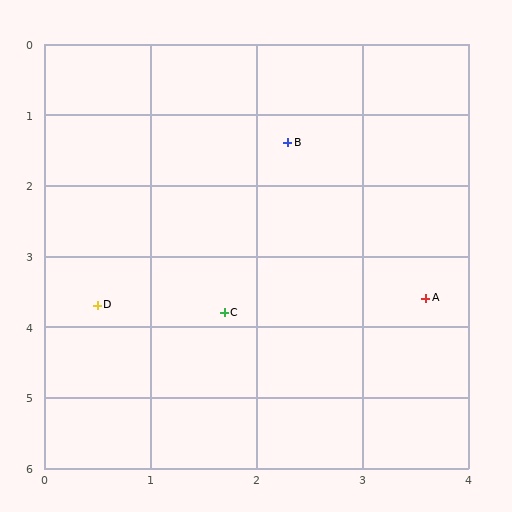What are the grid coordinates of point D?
Point D is at approximately (0.5, 3.7).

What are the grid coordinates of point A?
Point A is at approximately (3.6, 3.6).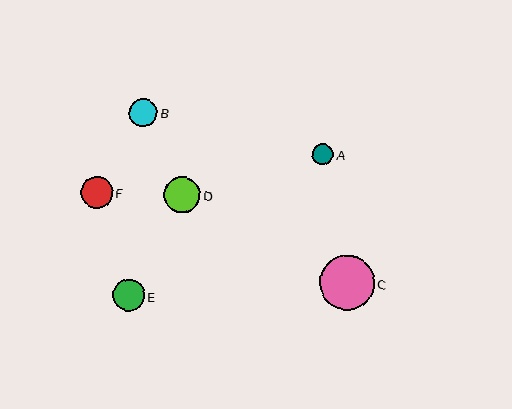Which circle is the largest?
Circle C is the largest with a size of approximately 55 pixels.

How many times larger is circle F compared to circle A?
Circle F is approximately 1.5 times the size of circle A.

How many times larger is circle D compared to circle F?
Circle D is approximately 1.1 times the size of circle F.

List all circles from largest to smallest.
From largest to smallest: C, D, F, E, B, A.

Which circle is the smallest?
Circle A is the smallest with a size of approximately 21 pixels.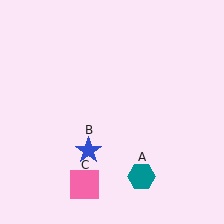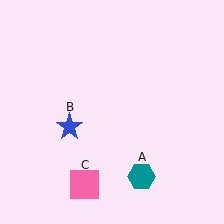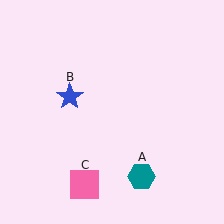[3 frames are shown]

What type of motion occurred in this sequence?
The blue star (object B) rotated clockwise around the center of the scene.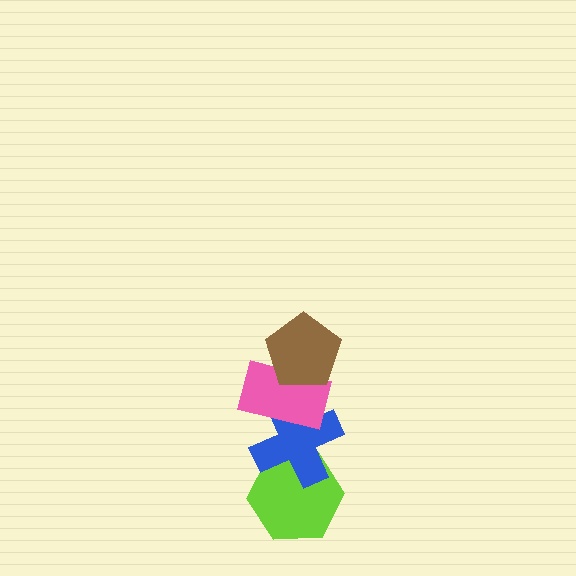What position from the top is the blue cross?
The blue cross is 3rd from the top.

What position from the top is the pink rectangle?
The pink rectangle is 2nd from the top.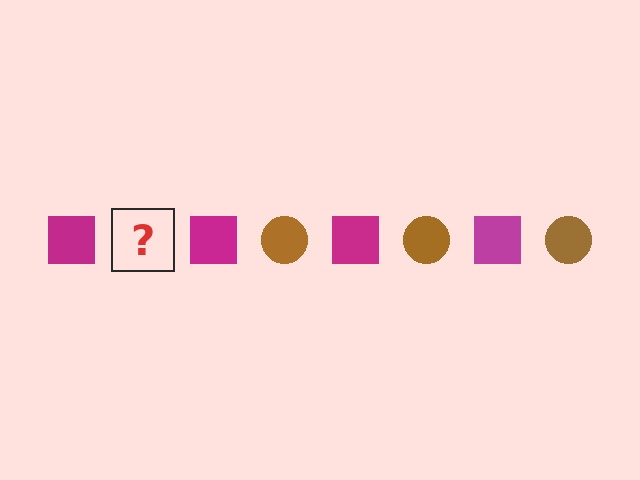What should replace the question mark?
The question mark should be replaced with a brown circle.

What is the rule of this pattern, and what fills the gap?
The rule is that the pattern alternates between magenta square and brown circle. The gap should be filled with a brown circle.